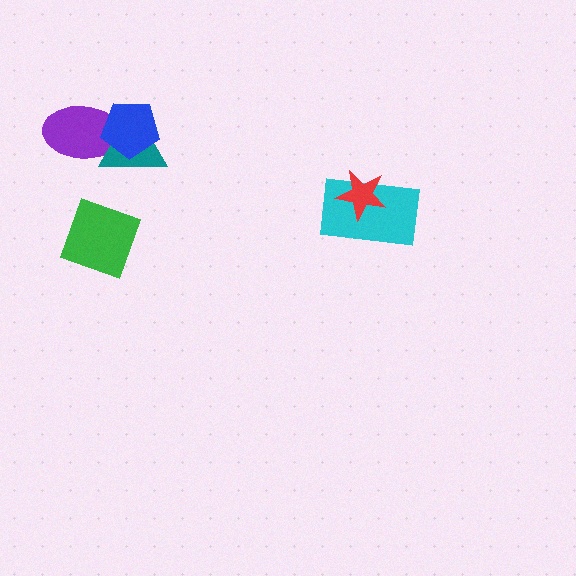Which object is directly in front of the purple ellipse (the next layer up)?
The teal triangle is directly in front of the purple ellipse.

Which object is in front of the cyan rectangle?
The red star is in front of the cyan rectangle.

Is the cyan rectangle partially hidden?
Yes, it is partially covered by another shape.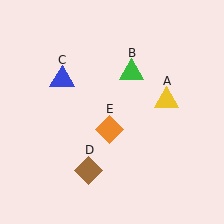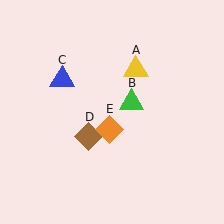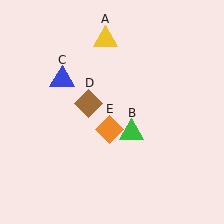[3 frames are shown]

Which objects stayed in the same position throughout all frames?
Blue triangle (object C) and orange diamond (object E) remained stationary.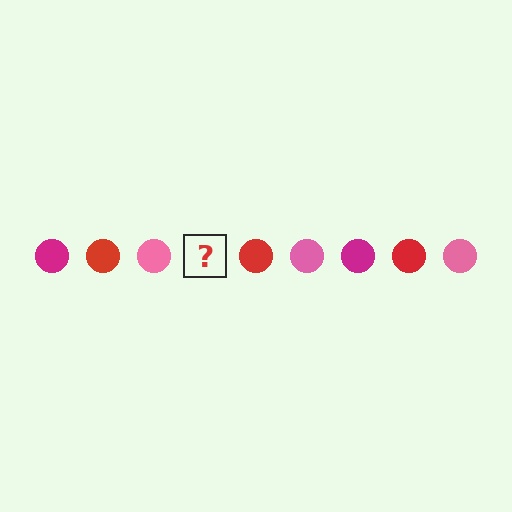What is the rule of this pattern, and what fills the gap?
The rule is that the pattern cycles through magenta, red, pink circles. The gap should be filled with a magenta circle.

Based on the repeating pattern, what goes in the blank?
The blank should be a magenta circle.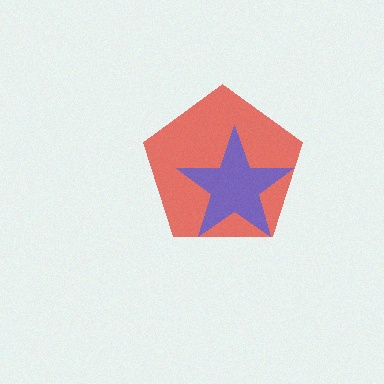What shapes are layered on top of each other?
The layered shapes are: a red pentagon, a blue star.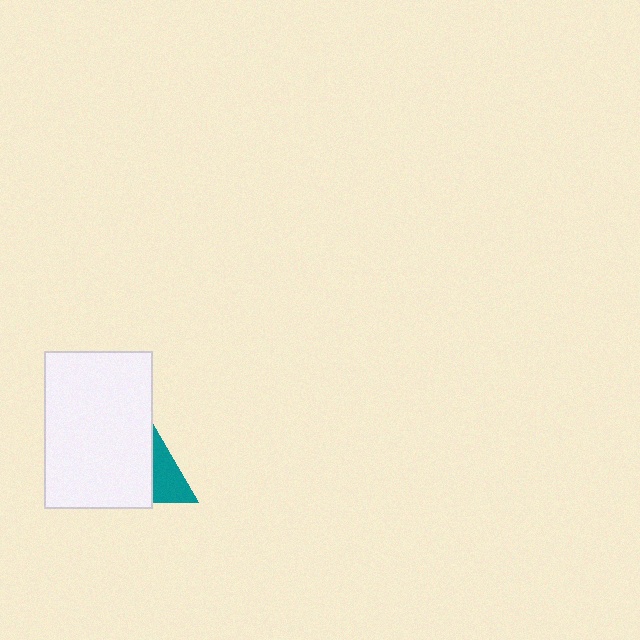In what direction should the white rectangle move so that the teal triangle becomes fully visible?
The white rectangle should move left. That is the shortest direction to clear the overlap and leave the teal triangle fully visible.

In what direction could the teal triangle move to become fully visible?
The teal triangle could move right. That would shift it out from behind the white rectangle entirely.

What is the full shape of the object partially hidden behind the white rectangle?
The partially hidden object is a teal triangle.